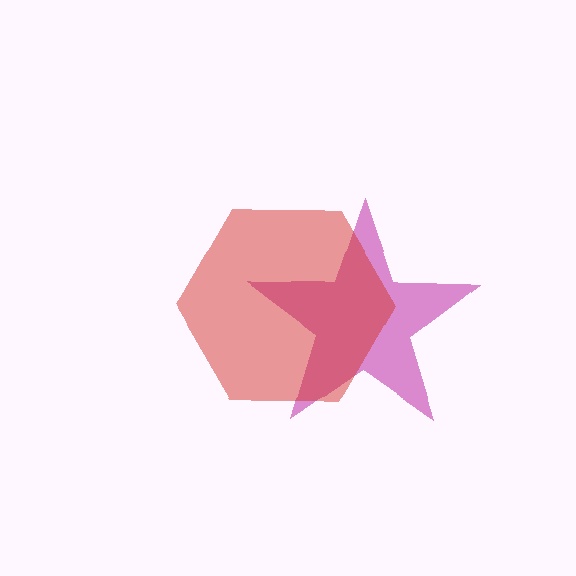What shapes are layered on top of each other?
The layered shapes are: a magenta star, a red hexagon.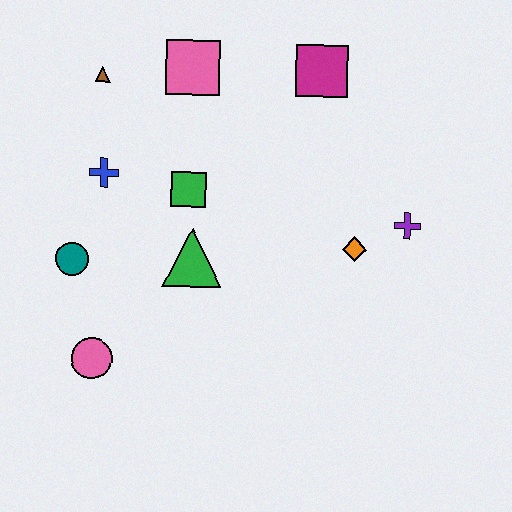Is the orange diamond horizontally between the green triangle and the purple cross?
Yes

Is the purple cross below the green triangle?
No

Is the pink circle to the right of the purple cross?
No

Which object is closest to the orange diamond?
The purple cross is closest to the orange diamond.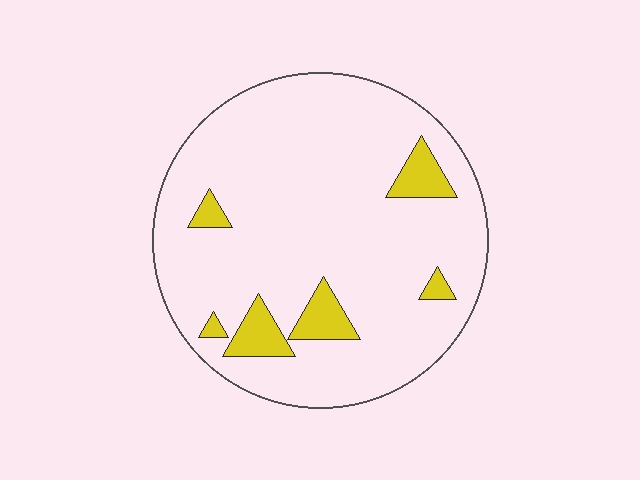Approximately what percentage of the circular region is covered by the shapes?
Approximately 10%.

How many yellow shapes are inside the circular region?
6.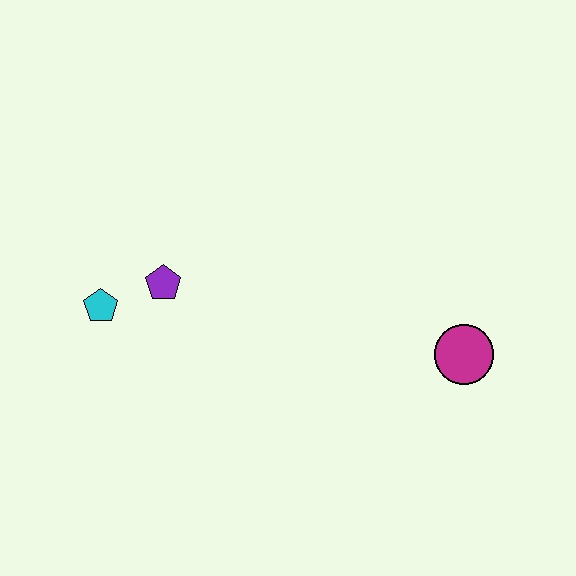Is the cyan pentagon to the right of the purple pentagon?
No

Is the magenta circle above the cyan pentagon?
No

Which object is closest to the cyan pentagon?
The purple pentagon is closest to the cyan pentagon.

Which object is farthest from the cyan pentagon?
The magenta circle is farthest from the cyan pentagon.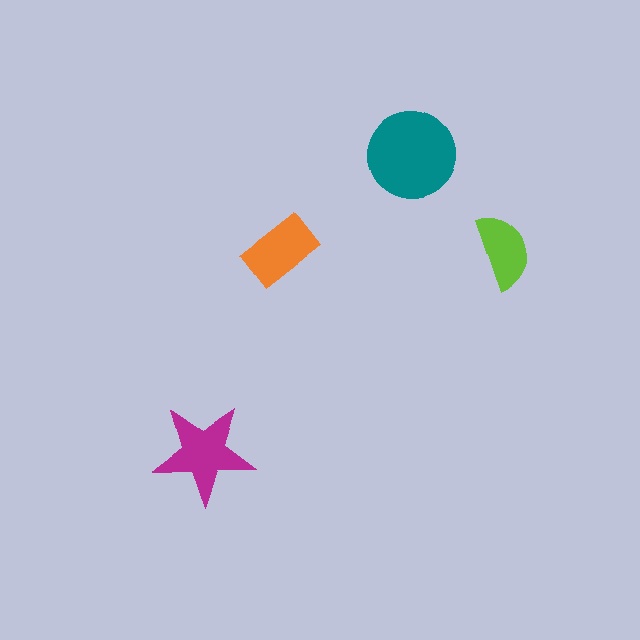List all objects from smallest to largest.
The lime semicircle, the orange rectangle, the magenta star, the teal circle.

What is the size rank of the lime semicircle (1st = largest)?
4th.